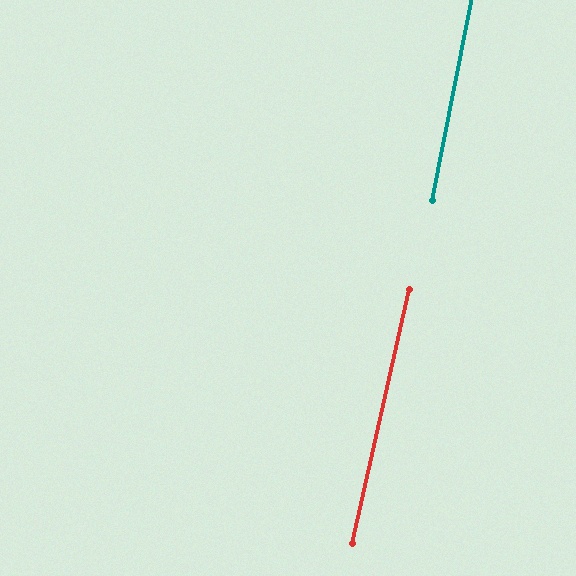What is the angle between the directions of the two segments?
Approximately 2 degrees.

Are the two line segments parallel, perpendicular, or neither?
Parallel — their directions differ by only 1.7°.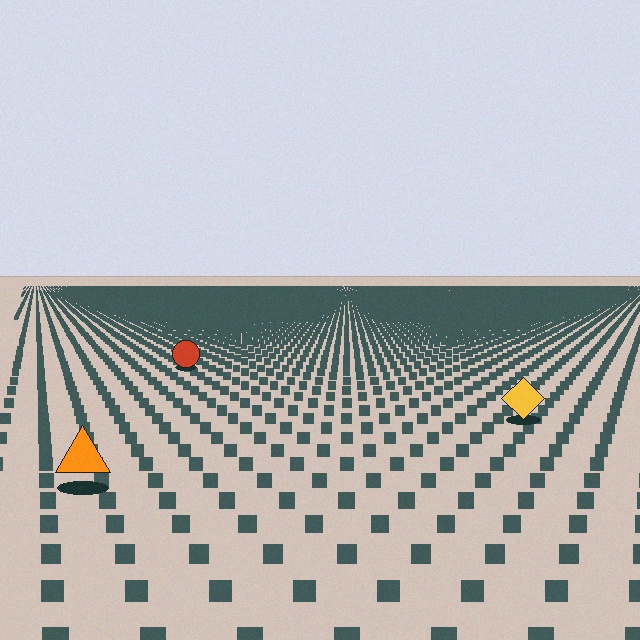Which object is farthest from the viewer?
The red circle is farthest from the viewer. It appears smaller and the ground texture around it is denser.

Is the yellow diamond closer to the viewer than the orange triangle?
No. The orange triangle is closer — you can tell from the texture gradient: the ground texture is coarser near it.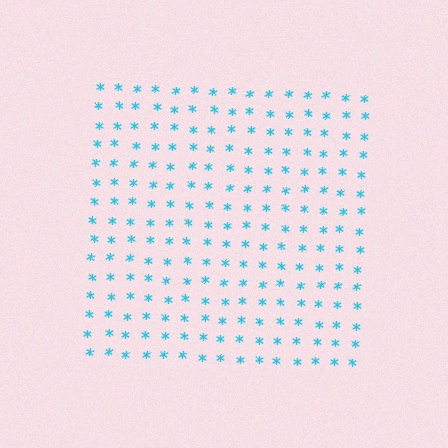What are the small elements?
The small elements are asterisks.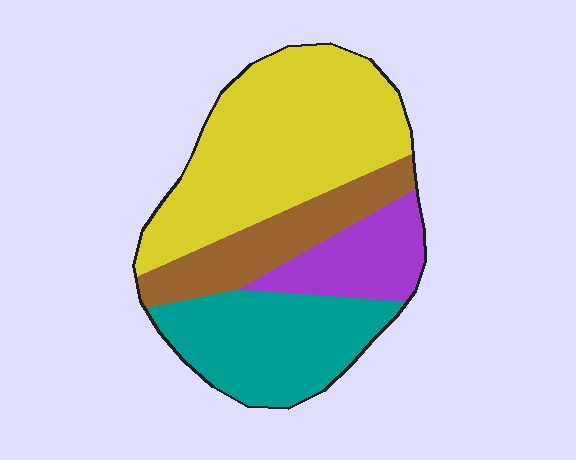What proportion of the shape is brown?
Brown takes up about one sixth (1/6) of the shape.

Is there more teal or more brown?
Teal.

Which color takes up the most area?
Yellow, at roughly 45%.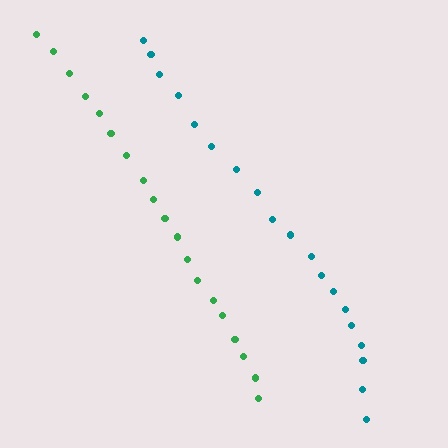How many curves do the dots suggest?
There are 2 distinct paths.